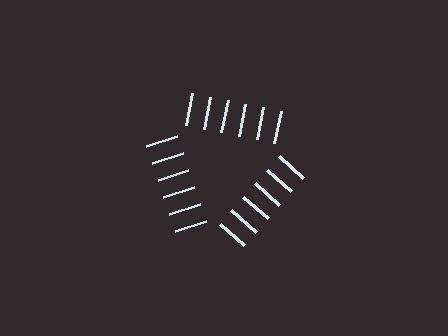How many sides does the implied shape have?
3 sides — the line-ends trace a triangle.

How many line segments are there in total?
18 — 6 along each of the 3 edges.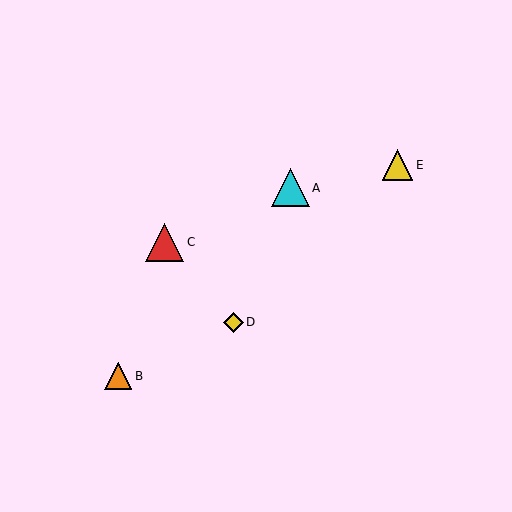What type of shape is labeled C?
Shape C is a red triangle.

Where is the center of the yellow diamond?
The center of the yellow diamond is at (233, 322).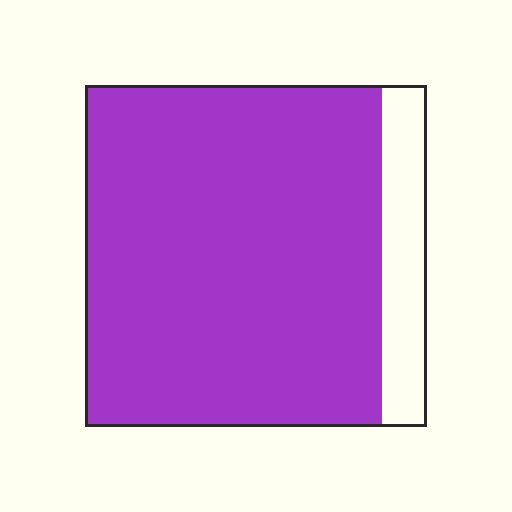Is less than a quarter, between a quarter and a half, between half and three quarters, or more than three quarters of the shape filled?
More than three quarters.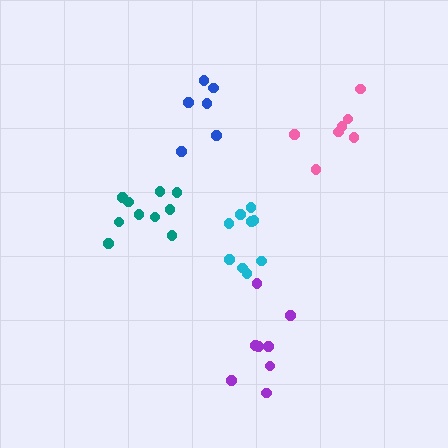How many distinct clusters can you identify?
There are 5 distinct clusters.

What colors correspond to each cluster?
The clusters are colored: teal, cyan, pink, purple, blue.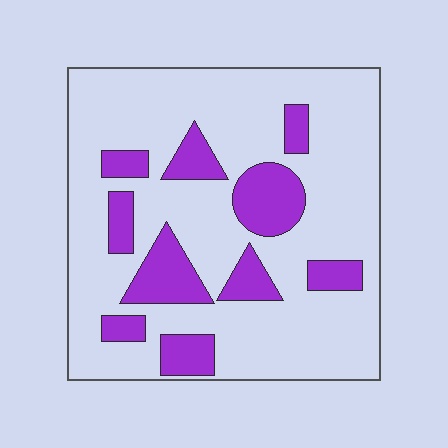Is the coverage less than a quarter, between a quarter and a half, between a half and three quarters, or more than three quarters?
Less than a quarter.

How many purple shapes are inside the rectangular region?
10.